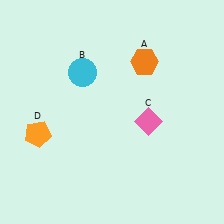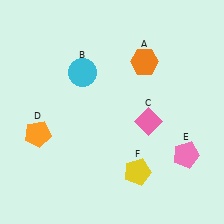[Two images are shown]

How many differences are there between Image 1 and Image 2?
There are 2 differences between the two images.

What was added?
A pink pentagon (E), a yellow pentagon (F) were added in Image 2.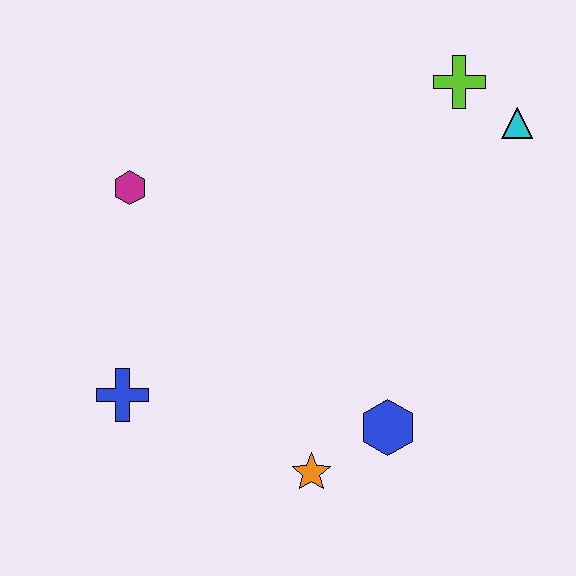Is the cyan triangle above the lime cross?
No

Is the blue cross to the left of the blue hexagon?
Yes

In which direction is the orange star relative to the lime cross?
The orange star is below the lime cross.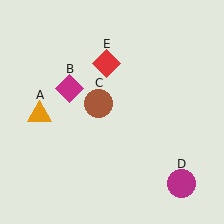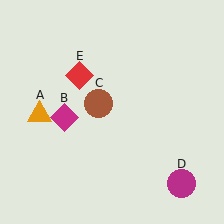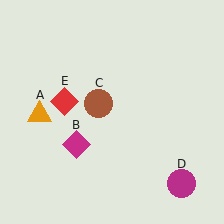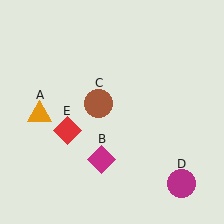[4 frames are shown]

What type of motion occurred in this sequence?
The magenta diamond (object B), red diamond (object E) rotated counterclockwise around the center of the scene.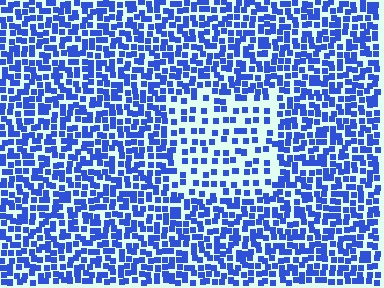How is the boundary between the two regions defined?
The boundary is defined by a change in element density (approximately 2.1x ratio). All elements are the same color, size, and shape.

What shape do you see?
I see a rectangle.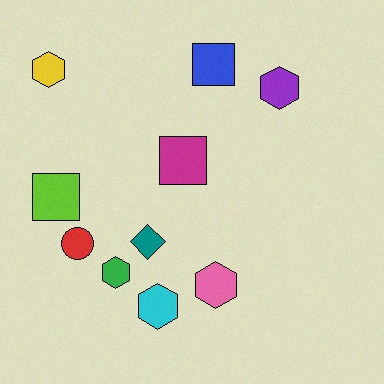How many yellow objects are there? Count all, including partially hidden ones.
There is 1 yellow object.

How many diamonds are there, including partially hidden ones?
There is 1 diamond.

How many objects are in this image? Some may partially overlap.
There are 10 objects.